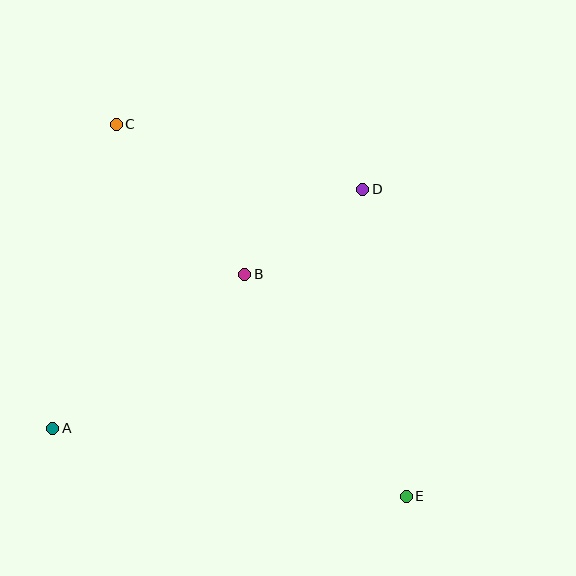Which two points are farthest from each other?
Points C and E are farthest from each other.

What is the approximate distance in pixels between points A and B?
The distance between A and B is approximately 246 pixels.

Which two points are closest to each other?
Points B and D are closest to each other.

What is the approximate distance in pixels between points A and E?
The distance between A and E is approximately 360 pixels.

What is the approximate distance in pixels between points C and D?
The distance between C and D is approximately 255 pixels.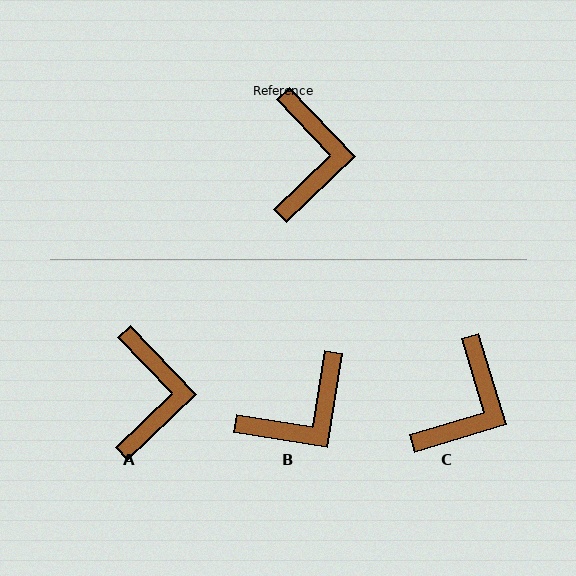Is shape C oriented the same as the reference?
No, it is off by about 27 degrees.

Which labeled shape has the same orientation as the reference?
A.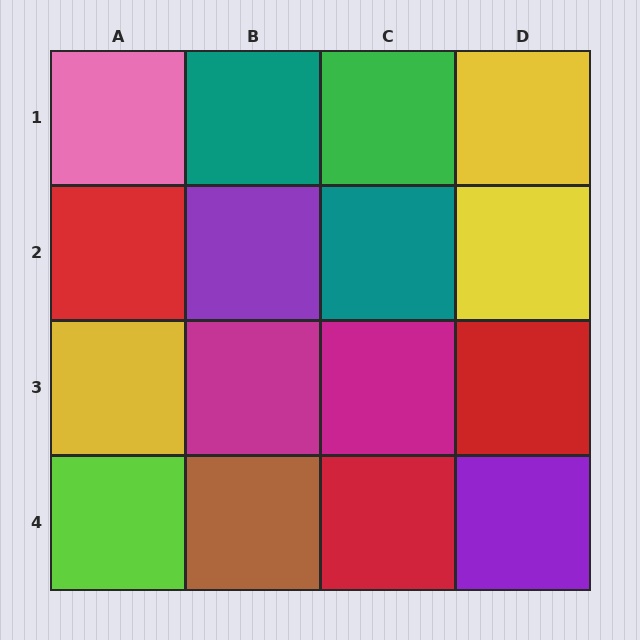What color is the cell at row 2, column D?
Yellow.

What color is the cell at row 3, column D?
Red.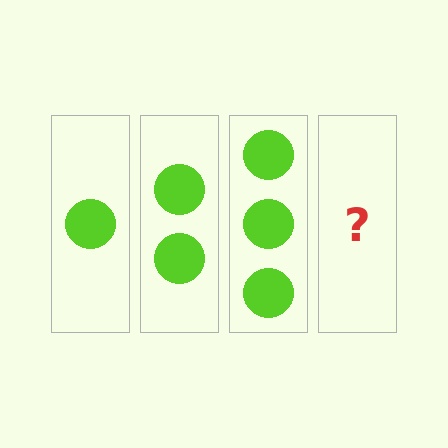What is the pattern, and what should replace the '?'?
The pattern is that each step adds one more circle. The '?' should be 4 circles.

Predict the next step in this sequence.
The next step is 4 circles.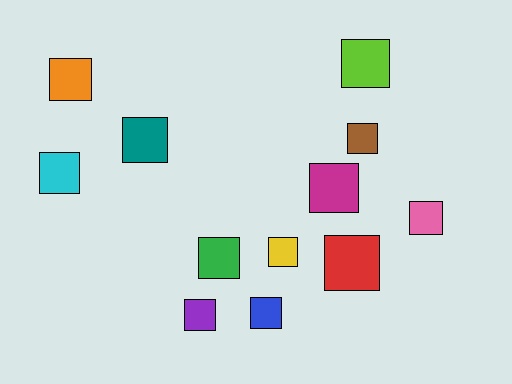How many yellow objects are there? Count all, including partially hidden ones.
There is 1 yellow object.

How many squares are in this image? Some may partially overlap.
There are 12 squares.